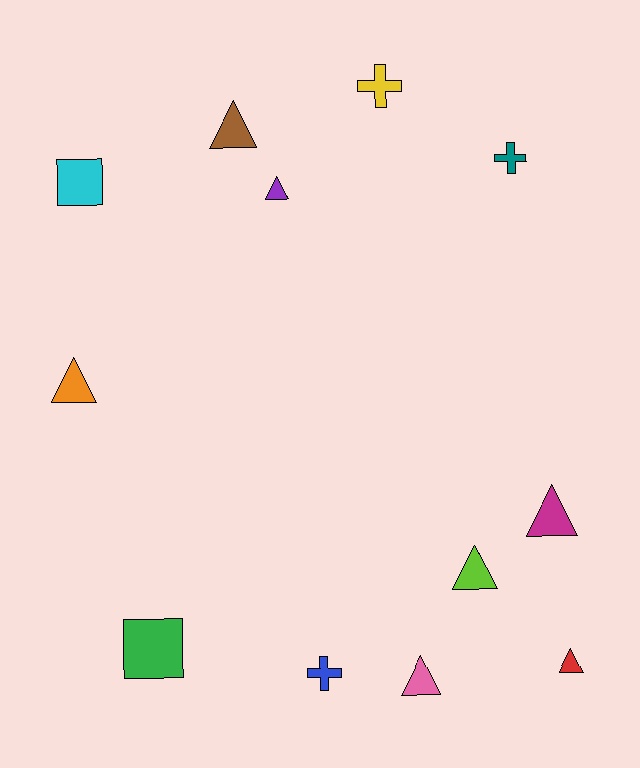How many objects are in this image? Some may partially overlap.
There are 12 objects.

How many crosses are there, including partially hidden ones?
There are 3 crosses.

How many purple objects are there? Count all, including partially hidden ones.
There is 1 purple object.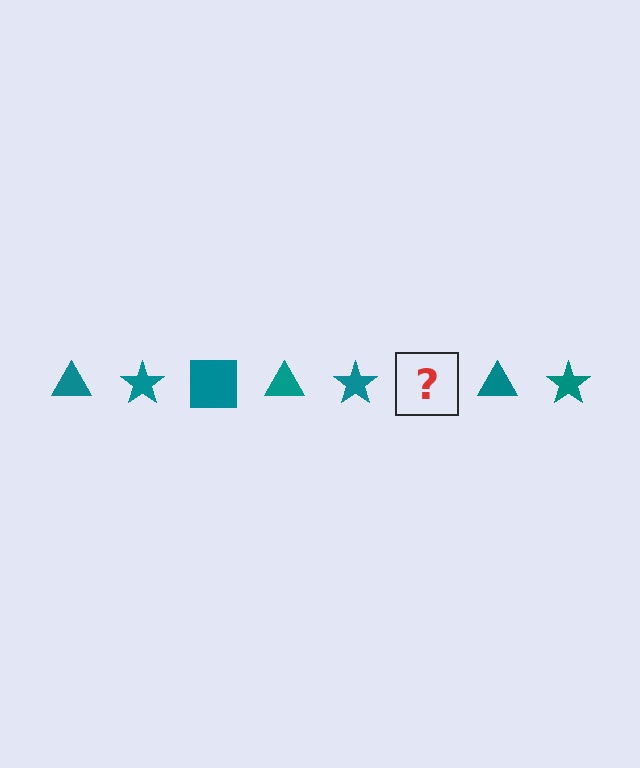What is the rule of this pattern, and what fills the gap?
The rule is that the pattern cycles through triangle, star, square shapes in teal. The gap should be filled with a teal square.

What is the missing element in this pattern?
The missing element is a teal square.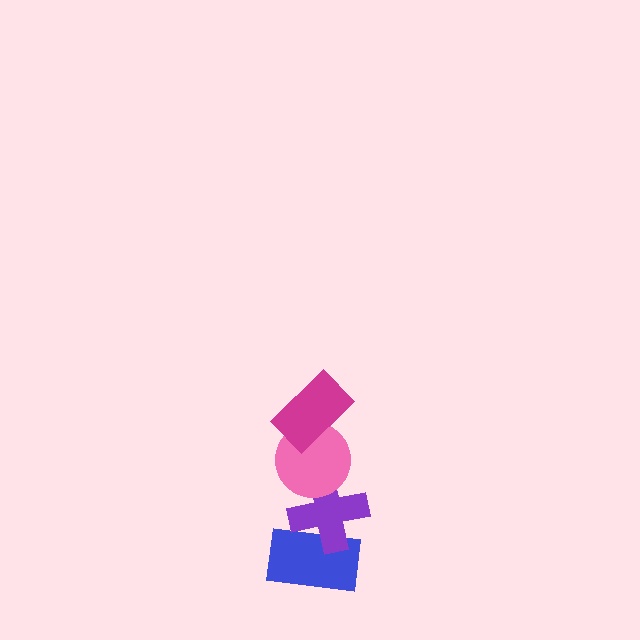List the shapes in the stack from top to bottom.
From top to bottom: the magenta rectangle, the pink circle, the purple cross, the blue rectangle.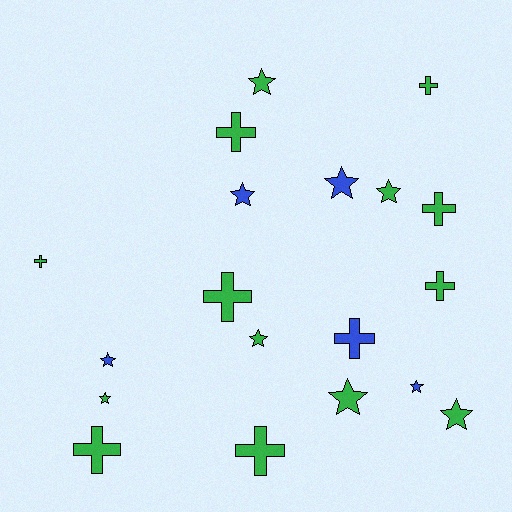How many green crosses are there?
There are 8 green crosses.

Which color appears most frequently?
Green, with 14 objects.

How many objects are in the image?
There are 19 objects.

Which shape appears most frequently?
Star, with 10 objects.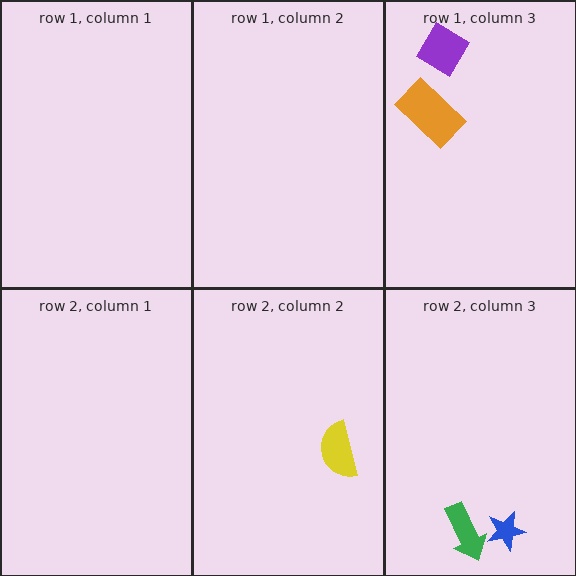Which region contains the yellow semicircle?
The row 2, column 2 region.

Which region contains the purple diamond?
The row 1, column 3 region.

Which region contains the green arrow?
The row 2, column 3 region.